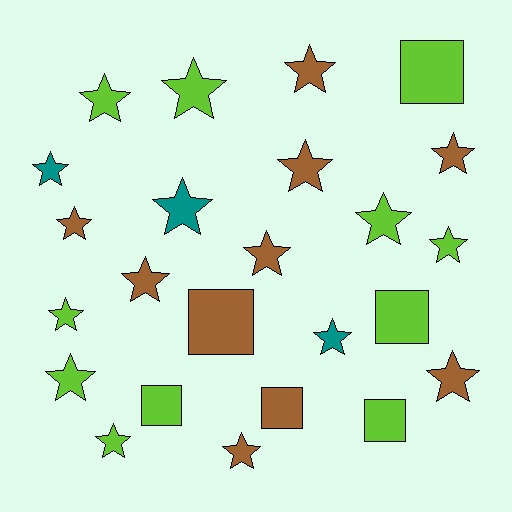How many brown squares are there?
There are 2 brown squares.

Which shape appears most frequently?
Star, with 18 objects.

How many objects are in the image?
There are 24 objects.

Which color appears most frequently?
Lime, with 11 objects.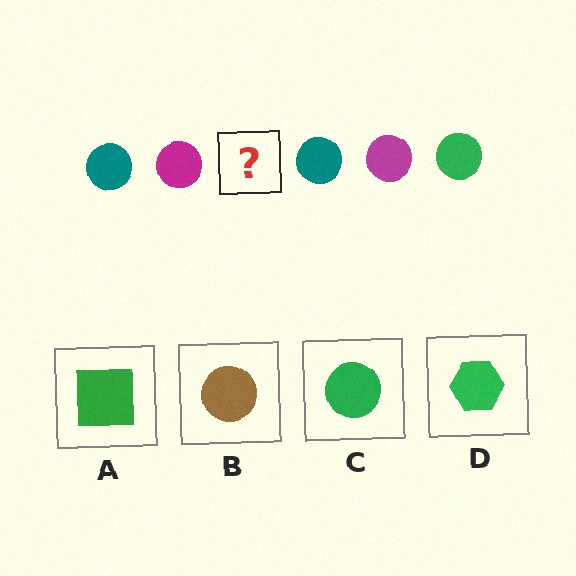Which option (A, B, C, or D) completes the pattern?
C.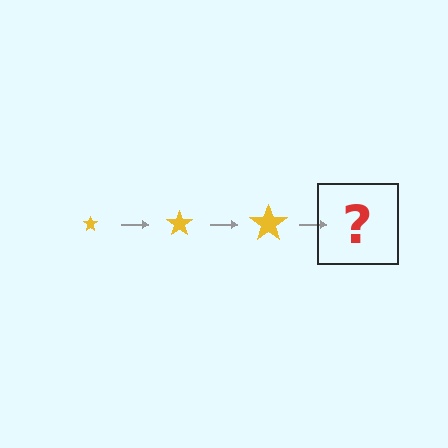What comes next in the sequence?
The next element should be a yellow star, larger than the previous one.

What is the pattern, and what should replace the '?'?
The pattern is that the star gets progressively larger each step. The '?' should be a yellow star, larger than the previous one.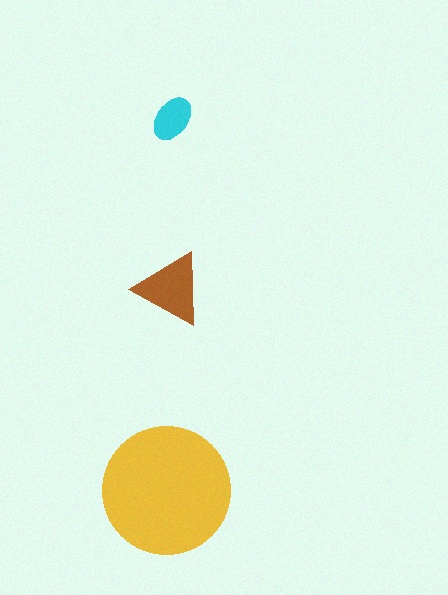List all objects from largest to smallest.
The yellow circle, the brown triangle, the cyan ellipse.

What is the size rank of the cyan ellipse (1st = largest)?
3rd.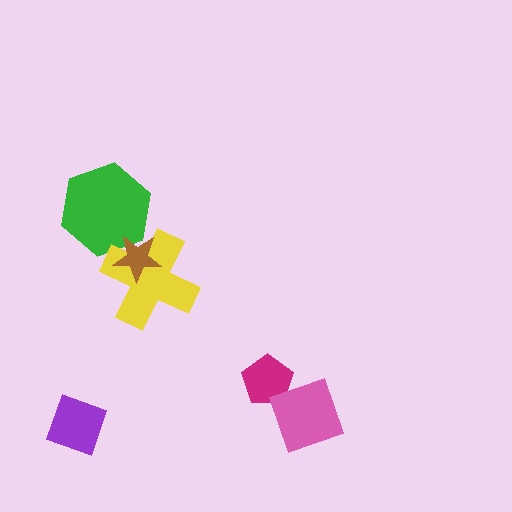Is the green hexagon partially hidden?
Yes, it is partially covered by another shape.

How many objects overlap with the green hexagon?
2 objects overlap with the green hexagon.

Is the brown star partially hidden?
No, no other shape covers it.